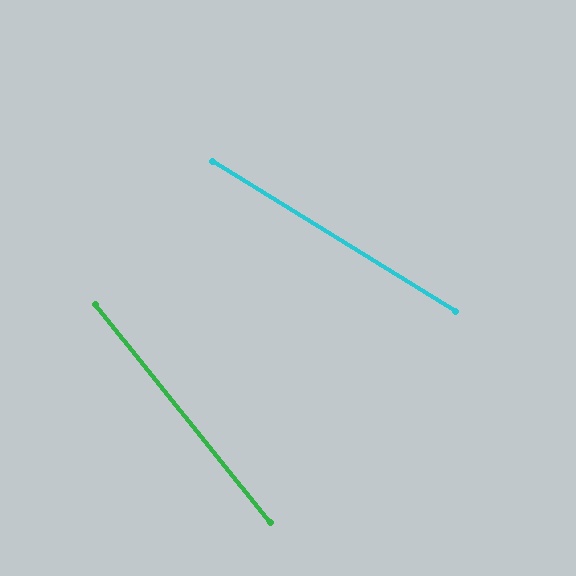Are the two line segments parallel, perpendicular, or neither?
Neither parallel nor perpendicular — they differ by about 20°.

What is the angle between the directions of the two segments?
Approximately 20 degrees.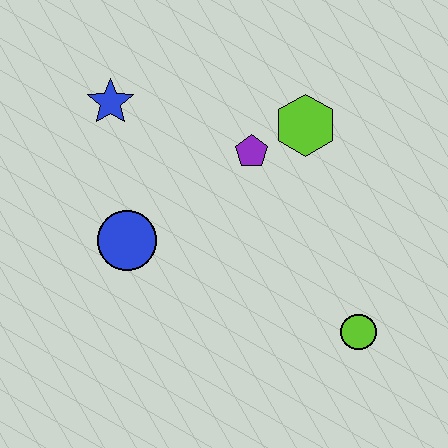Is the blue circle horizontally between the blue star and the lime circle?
Yes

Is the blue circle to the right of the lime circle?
No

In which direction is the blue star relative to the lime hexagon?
The blue star is to the left of the lime hexagon.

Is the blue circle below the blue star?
Yes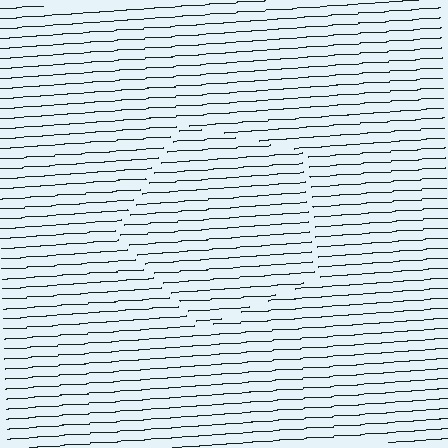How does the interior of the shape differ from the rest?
The interior of the shape contains the same grating, shifted by half a period — the contour is defined by the phase discontinuity where line-ends from the inner and outer gratings abut.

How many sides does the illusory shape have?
5 sides — the line-ends trace a pentagon.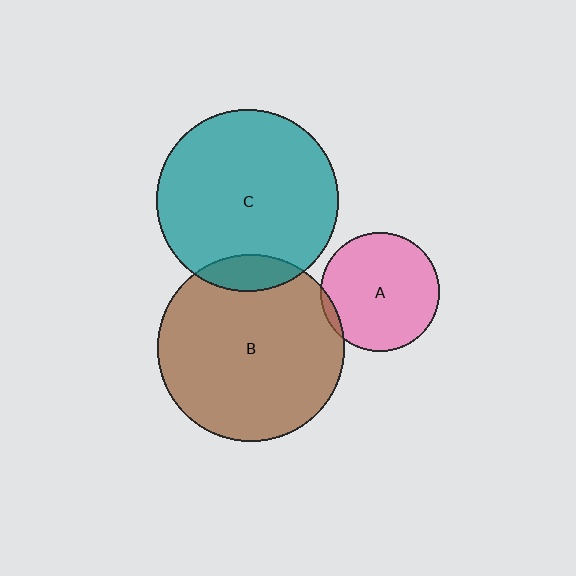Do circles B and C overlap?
Yes.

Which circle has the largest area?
Circle B (brown).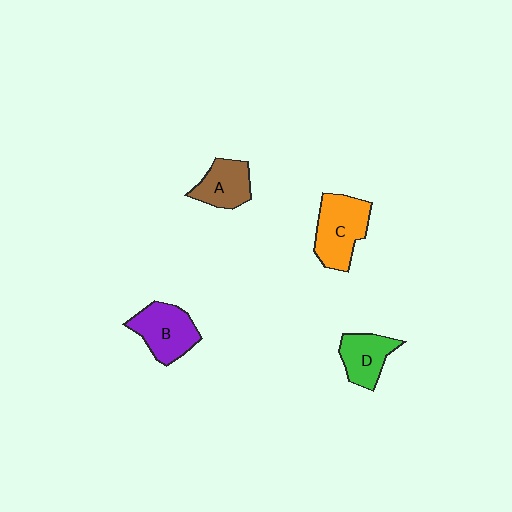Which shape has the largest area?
Shape C (orange).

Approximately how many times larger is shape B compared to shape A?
Approximately 1.3 times.